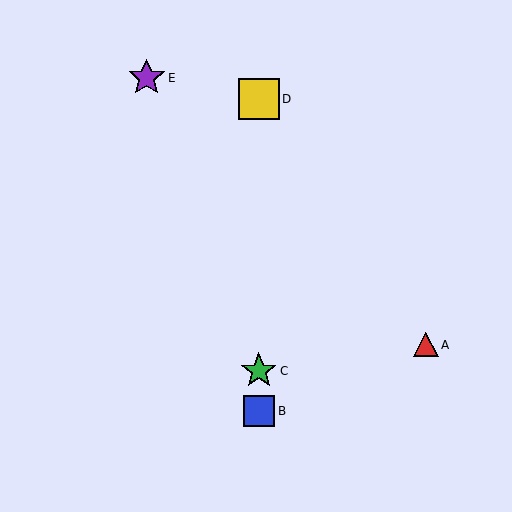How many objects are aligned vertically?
3 objects (B, C, D) are aligned vertically.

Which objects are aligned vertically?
Objects B, C, D are aligned vertically.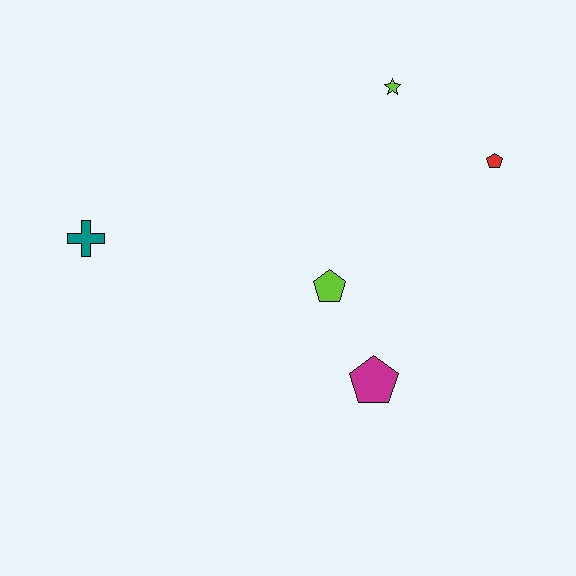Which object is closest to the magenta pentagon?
The lime pentagon is closest to the magenta pentagon.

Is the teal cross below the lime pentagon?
No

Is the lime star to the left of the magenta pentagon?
No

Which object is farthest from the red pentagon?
The teal cross is farthest from the red pentagon.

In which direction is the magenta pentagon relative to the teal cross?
The magenta pentagon is to the right of the teal cross.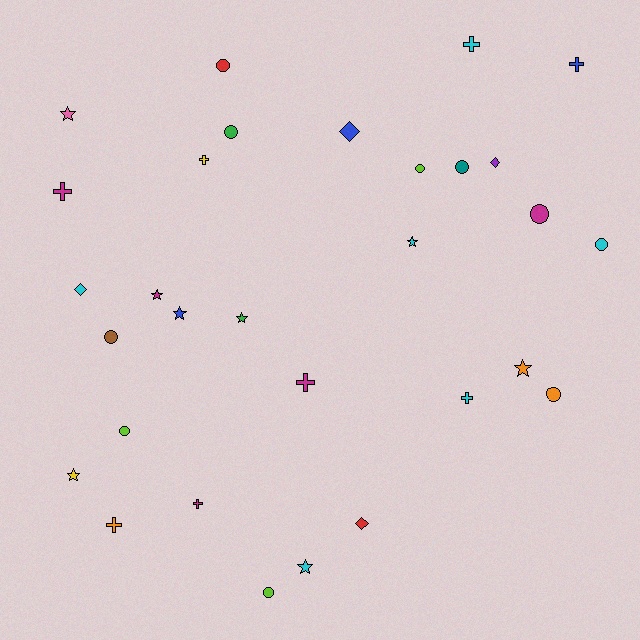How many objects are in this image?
There are 30 objects.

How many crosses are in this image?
There are 8 crosses.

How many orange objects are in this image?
There are 3 orange objects.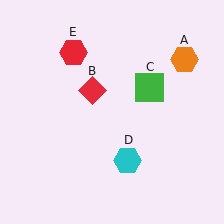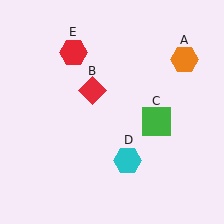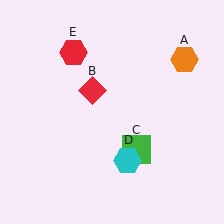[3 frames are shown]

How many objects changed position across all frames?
1 object changed position: green square (object C).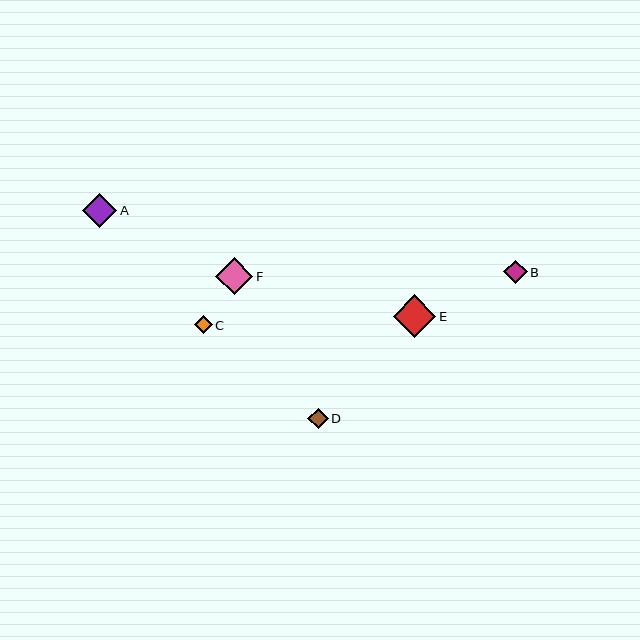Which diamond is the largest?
Diamond E is the largest with a size of approximately 43 pixels.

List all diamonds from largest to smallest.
From largest to smallest: E, F, A, B, D, C.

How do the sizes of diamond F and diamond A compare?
Diamond F and diamond A are approximately the same size.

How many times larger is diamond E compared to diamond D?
Diamond E is approximately 2.0 times the size of diamond D.